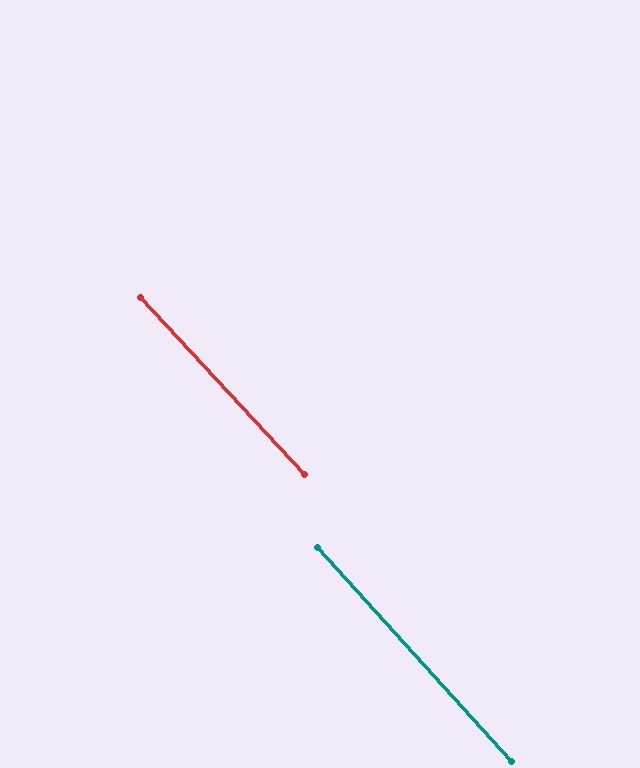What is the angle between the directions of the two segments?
Approximately 1 degree.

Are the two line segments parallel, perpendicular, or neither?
Parallel — their directions differ by only 0.6°.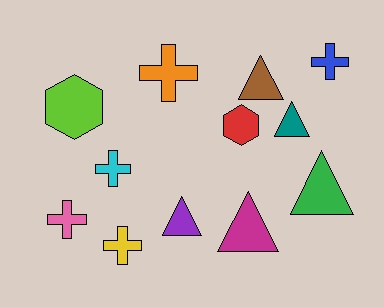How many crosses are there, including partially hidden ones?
There are 5 crosses.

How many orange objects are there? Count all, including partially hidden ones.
There is 1 orange object.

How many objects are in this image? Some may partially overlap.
There are 12 objects.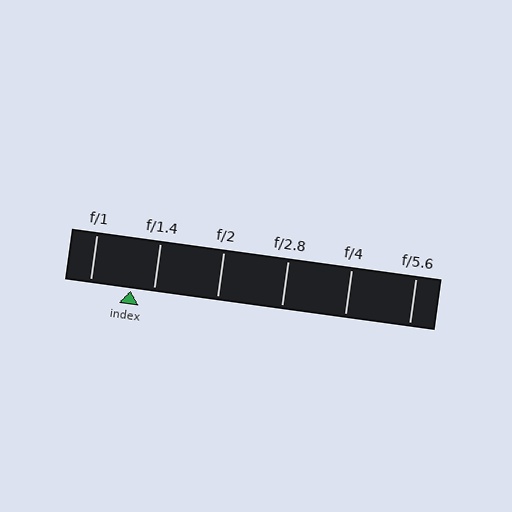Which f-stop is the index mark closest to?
The index mark is closest to f/1.4.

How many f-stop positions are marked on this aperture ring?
There are 6 f-stop positions marked.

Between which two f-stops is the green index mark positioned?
The index mark is between f/1 and f/1.4.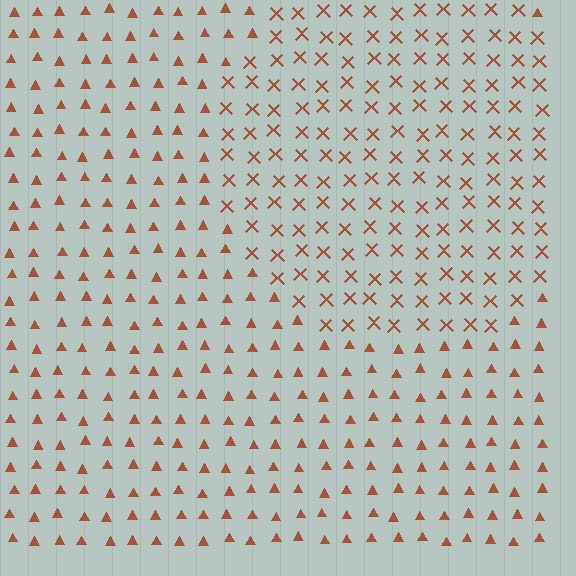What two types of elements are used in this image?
The image uses X marks inside the circle region and triangles outside it.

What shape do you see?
I see a circle.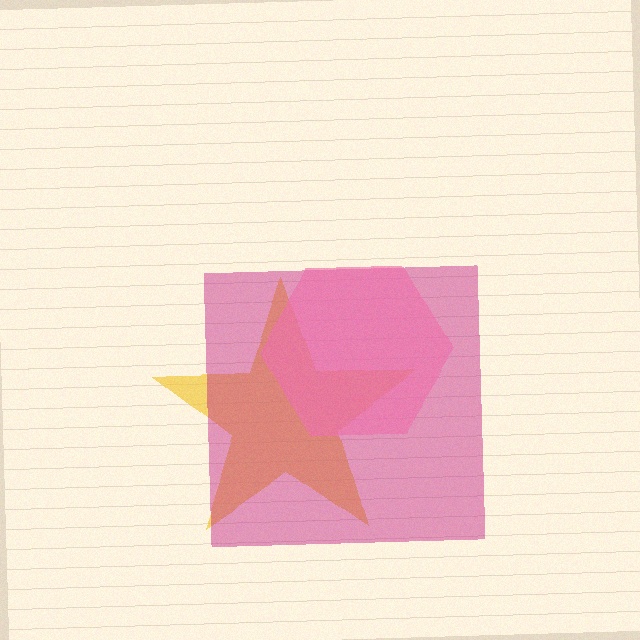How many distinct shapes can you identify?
There are 3 distinct shapes: a yellow star, a magenta square, a pink hexagon.